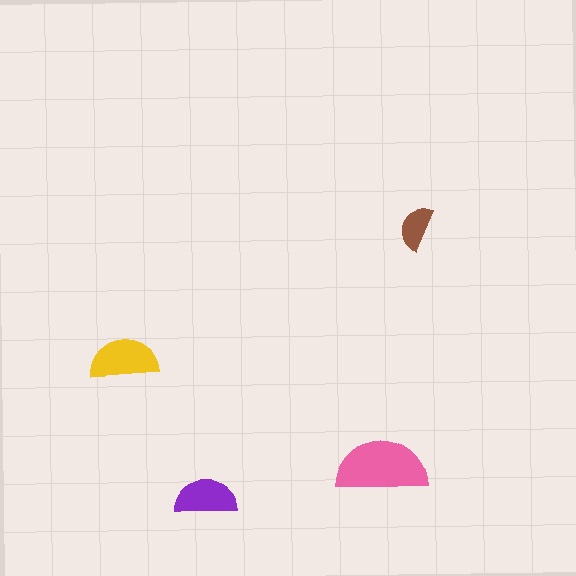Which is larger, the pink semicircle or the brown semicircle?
The pink one.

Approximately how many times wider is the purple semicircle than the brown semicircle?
About 1.5 times wider.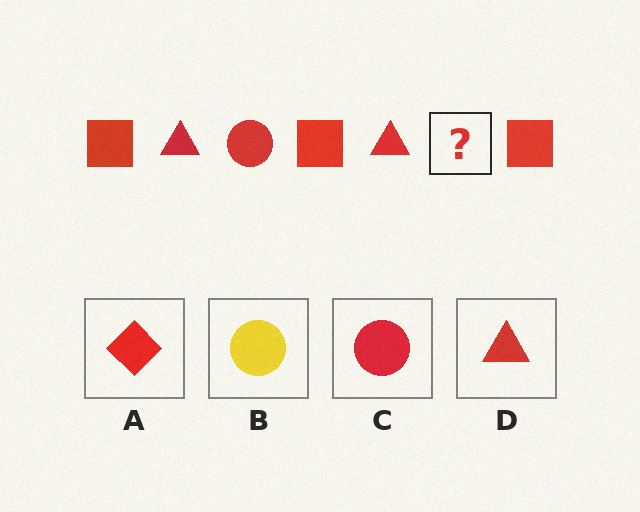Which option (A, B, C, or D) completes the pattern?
C.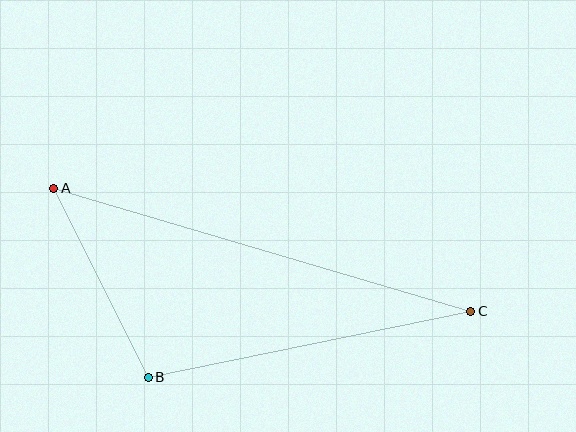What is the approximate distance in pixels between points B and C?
The distance between B and C is approximately 329 pixels.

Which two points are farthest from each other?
Points A and C are farthest from each other.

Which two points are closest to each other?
Points A and B are closest to each other.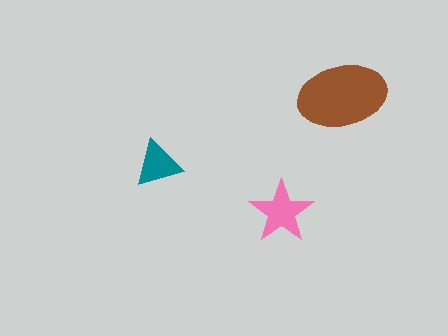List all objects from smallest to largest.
The teal triangle, the pink star, the brown ellipse.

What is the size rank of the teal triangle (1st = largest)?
3rd.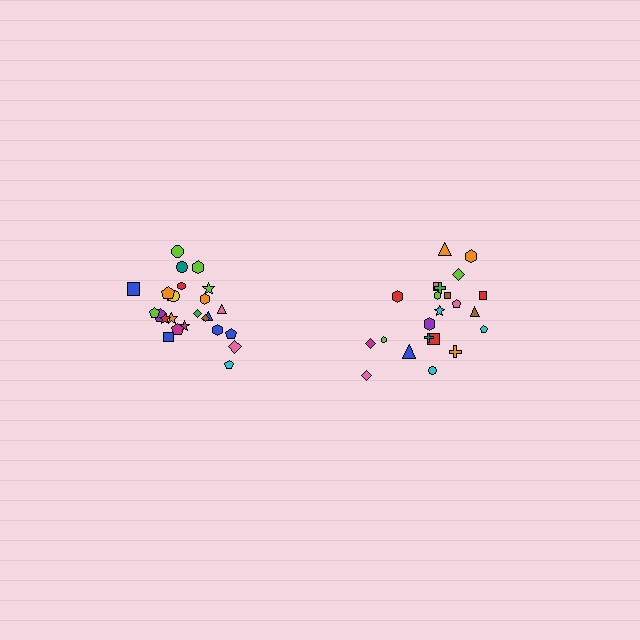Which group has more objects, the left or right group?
The left group.